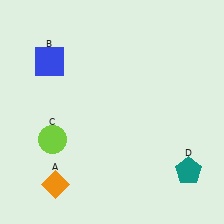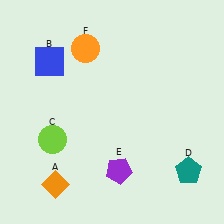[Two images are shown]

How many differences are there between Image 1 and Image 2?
There are 2 differences between the two images.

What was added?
A purple pentagon (E), an orange circle (F) were added in Image 2.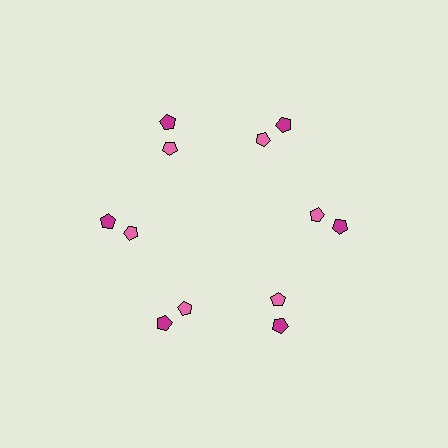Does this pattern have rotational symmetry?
Yes, this pattern has 6-fold rotational symmetry. It looks the same after rotating 60 degrees around the center.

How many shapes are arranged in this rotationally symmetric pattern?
There are 12 shapes, arranged in 6 groups of 2.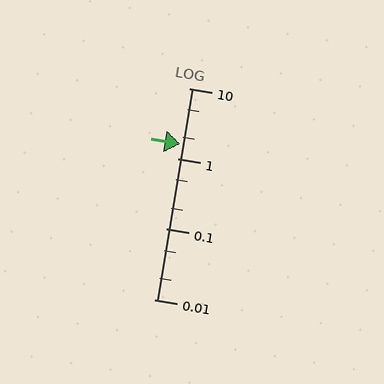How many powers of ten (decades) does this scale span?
The scale spans 3 decades, from 0.01 to 10.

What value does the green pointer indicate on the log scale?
The pointer indicates approximately 1.6.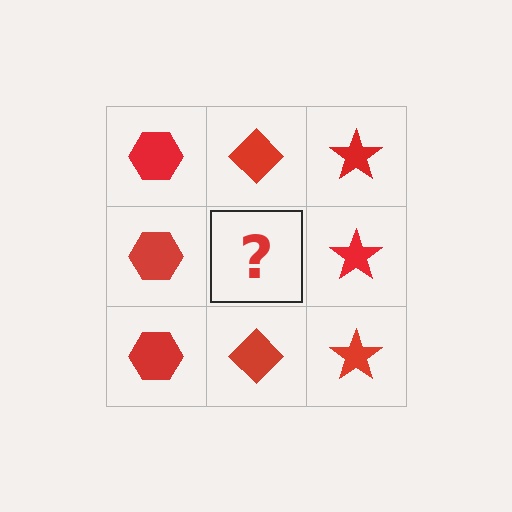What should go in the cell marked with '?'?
The missing cell should contain a red diamond.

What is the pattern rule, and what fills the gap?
The rule is that each column has a consistent shape. The gap should be filled with a red diamond.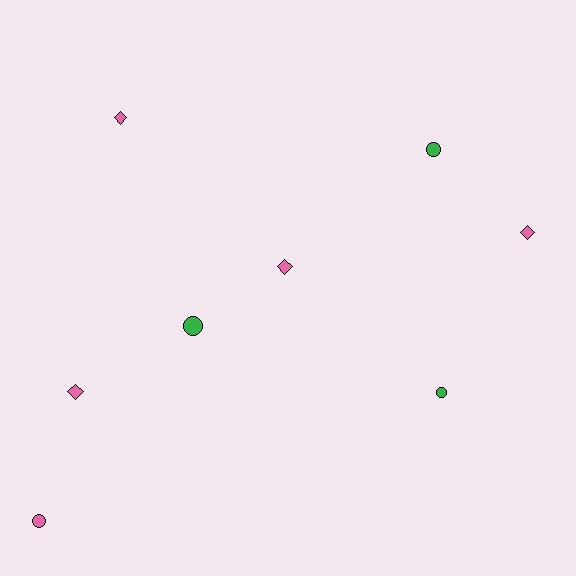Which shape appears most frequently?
Diamond, with 4 objects.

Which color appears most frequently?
Pink, with 5 objects.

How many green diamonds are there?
There are no green diamonds.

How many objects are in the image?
There are 8 objects.